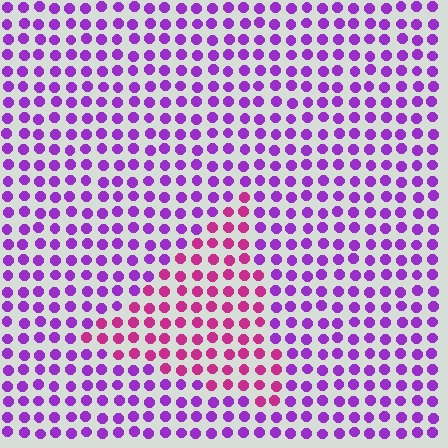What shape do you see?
I see a triangle.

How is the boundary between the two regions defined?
The boundary is defined purely by a slight shift in hue (about 41 degrees). Spacing, size, and orientation are identical on both sides.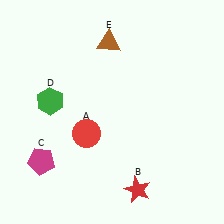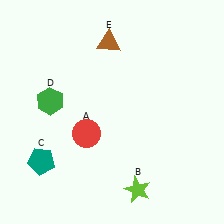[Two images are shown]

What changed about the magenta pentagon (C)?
In Image 1, C is magenta. In Image 2, it changed to teal.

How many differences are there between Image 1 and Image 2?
There are 2 differences between the two images.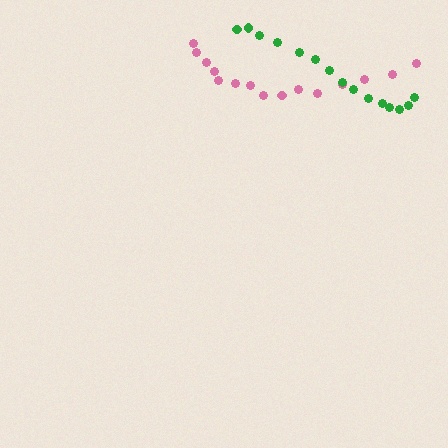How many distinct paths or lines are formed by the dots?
There are 2 distinct paths.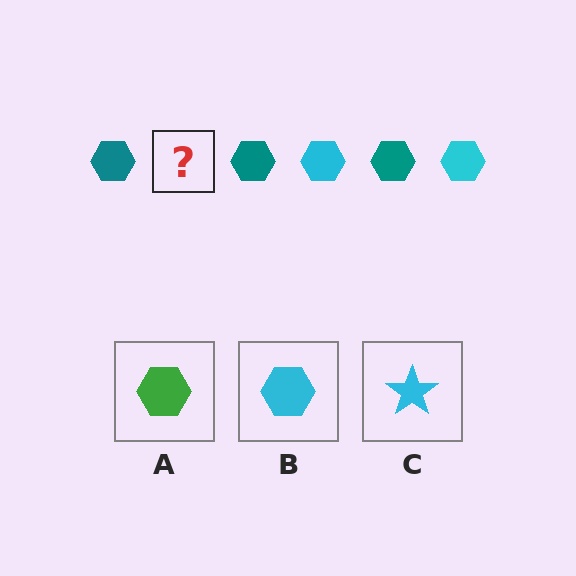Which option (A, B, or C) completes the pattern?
B.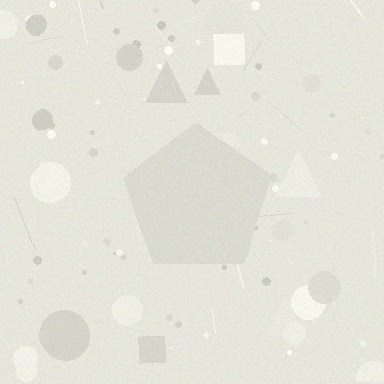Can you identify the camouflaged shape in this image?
The camouflaged shape is a pentagon.